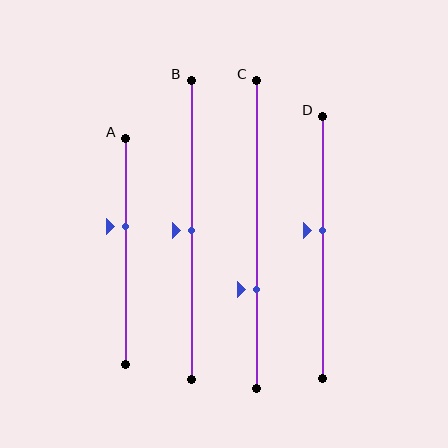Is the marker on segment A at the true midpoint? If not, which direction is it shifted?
No, the marker on segment A is shifted upward by about 11% of the segment length.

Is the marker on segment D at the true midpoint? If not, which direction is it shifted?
No, the marker on segment D is shifted upward by about 7% of the segment length.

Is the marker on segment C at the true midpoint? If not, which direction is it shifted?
No, the marker on segment C is shifted downward by about 18% of the segment length.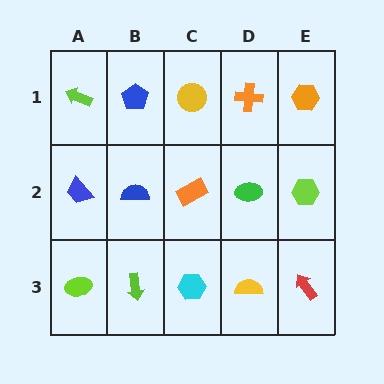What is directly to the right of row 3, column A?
A lime arrow.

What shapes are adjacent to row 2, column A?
A lime arrow (row 1, column A), a lime ellipse (row 3, column A), a blue semicircle (row 2, column B).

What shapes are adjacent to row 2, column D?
An orange cross (row 1, column D), a yellow semicircle (row 3, column D), an orange rectangle (row 2, column C), a lime hexagon (row 2, column E).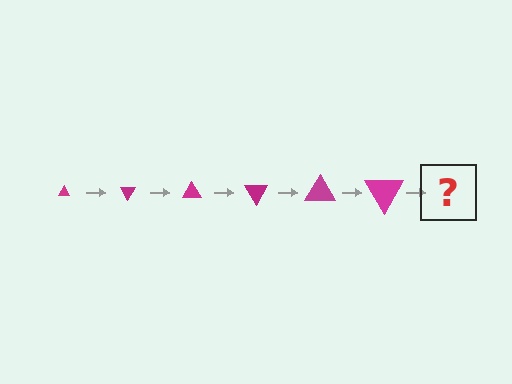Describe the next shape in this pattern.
It should be a triangle, larger than the previous one and rotated 360 degrees from the start.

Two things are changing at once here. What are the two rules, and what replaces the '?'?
The two rules are that the triangle grows larger each step and it rotates 60 degrees each step. The '?' should be a triangle, larger than the previous one and rotated 360 degrees from the start.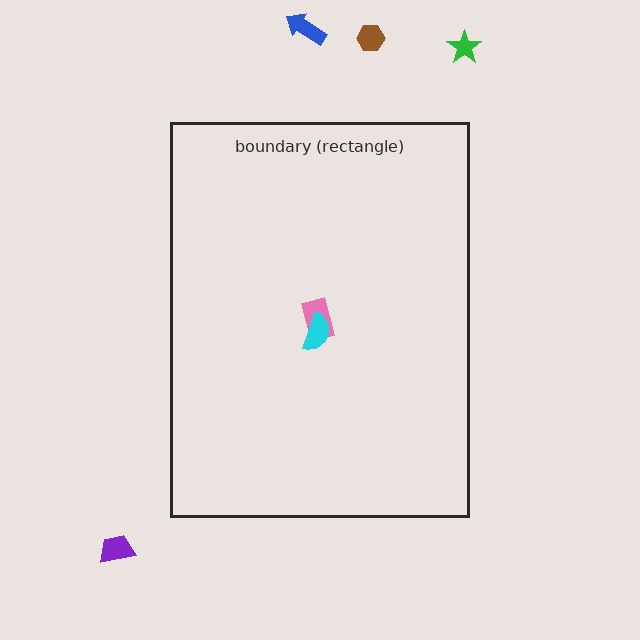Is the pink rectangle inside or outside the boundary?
Inside.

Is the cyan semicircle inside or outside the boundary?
Inside.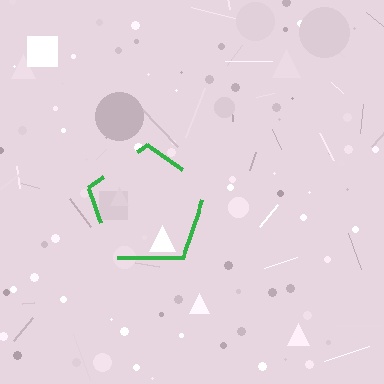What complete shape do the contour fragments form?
The contour fragments form a pentagon.